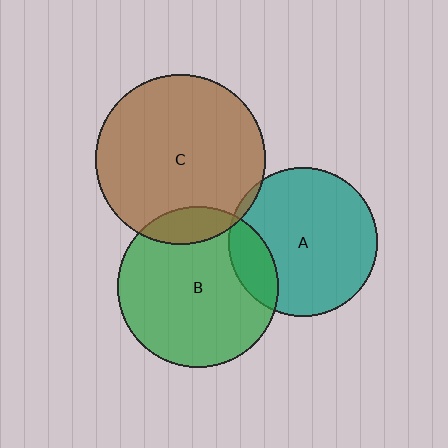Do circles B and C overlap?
Yes.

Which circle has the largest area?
Circle C (brown).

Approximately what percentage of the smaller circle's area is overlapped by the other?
Approximately 15%.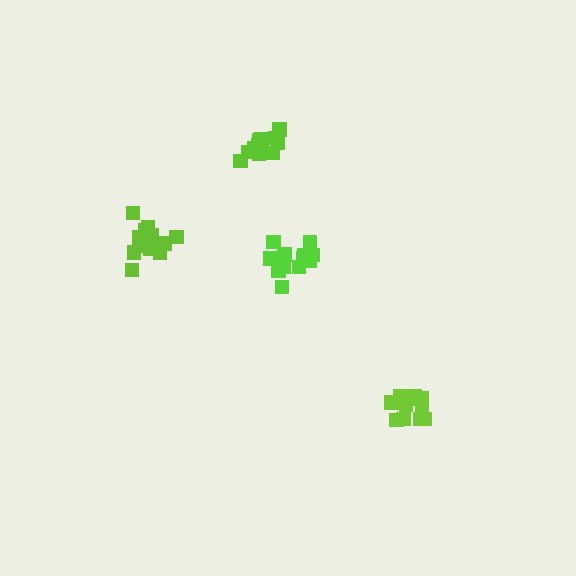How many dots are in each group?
Group 1: 12 dots, Group 2: 11 dots, Group 3: 14 dots, Group 4: 12 dots (49 total).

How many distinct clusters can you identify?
There are 4 distinct clusters.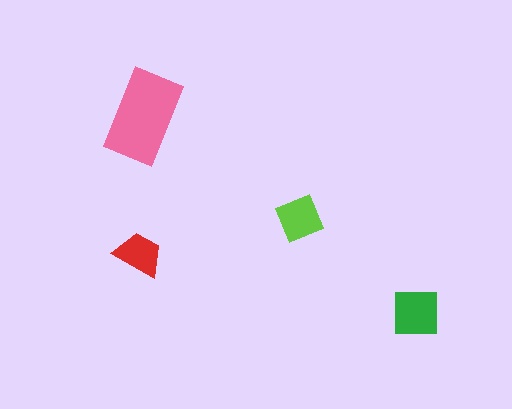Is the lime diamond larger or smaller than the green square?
Smaller.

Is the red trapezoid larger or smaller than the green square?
Smaller.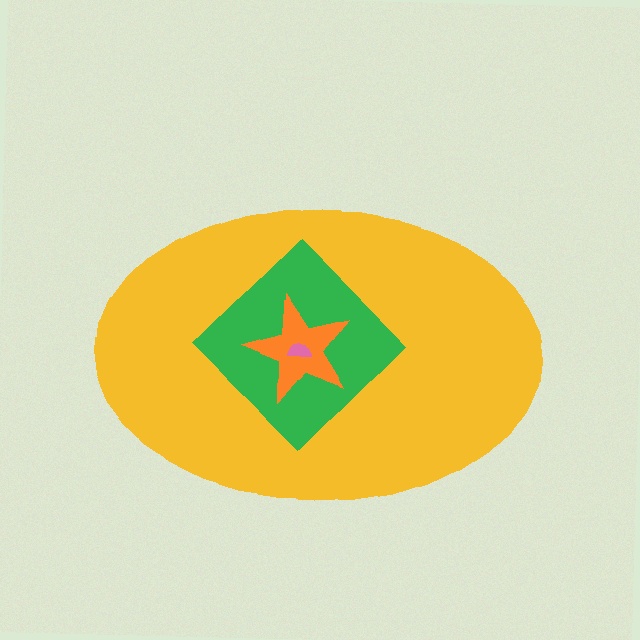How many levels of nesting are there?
4.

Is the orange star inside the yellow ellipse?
Yes.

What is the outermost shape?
The yellow ellipse.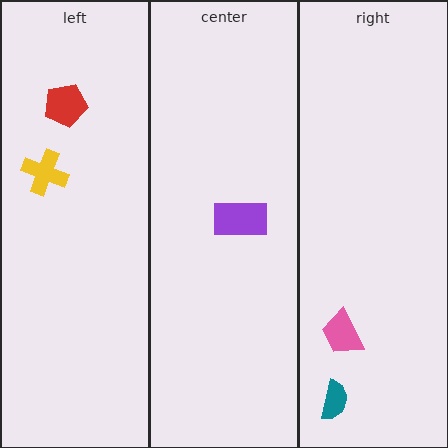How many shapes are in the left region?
2.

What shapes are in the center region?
The purple rectangle.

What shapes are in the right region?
The teal semicircle, the pink trapezoid.